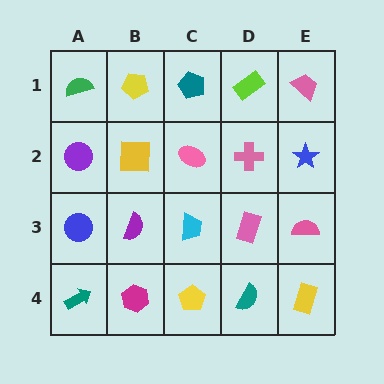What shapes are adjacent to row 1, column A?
A purple circle (row 2, column A), a yellow pentagon (row 1, column B).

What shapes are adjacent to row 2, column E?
A pink trapezoid (row 1, column E), a pink semicircle (row 3, column E), a pink cross (row 2, column D).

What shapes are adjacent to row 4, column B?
A purple semicircle (row 3, column B), a teal arrow (row 4, column A), a yellow pentagon (row 4, column C).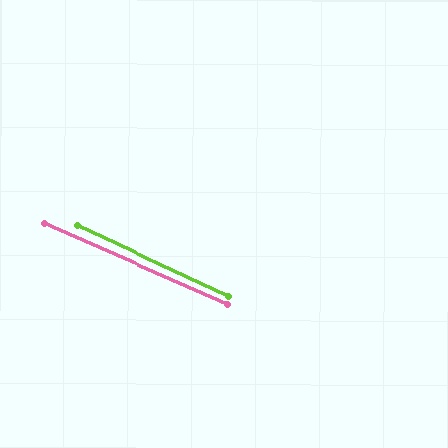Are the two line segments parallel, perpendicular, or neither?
Parallel — their directions differ by only 1.2°.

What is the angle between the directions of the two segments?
Approximately 1 degree.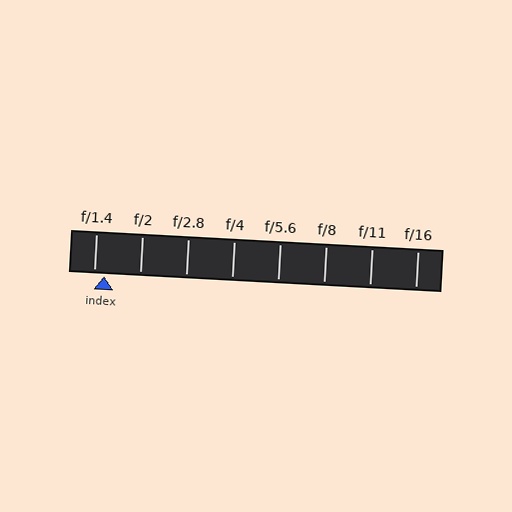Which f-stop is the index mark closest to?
The index mark is closest to f/1.4.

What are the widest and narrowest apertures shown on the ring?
The widest aperture shown is f/1.4 and the narrowest is f/16.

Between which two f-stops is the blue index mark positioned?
The index mark is between f/1.4 and f/2.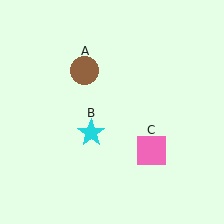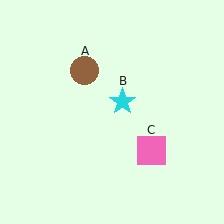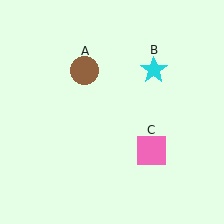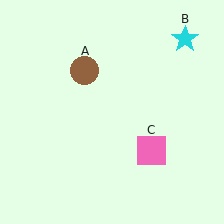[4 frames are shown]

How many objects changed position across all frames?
1 object changed position: cyan star (object B).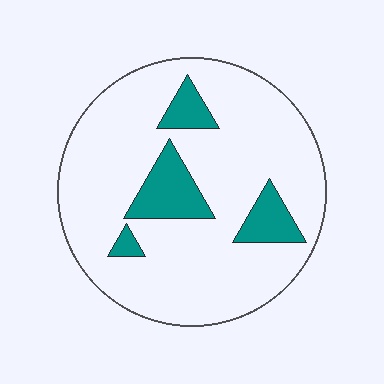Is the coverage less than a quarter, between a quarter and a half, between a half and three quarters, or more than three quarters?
Less than a quarter.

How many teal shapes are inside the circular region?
4.